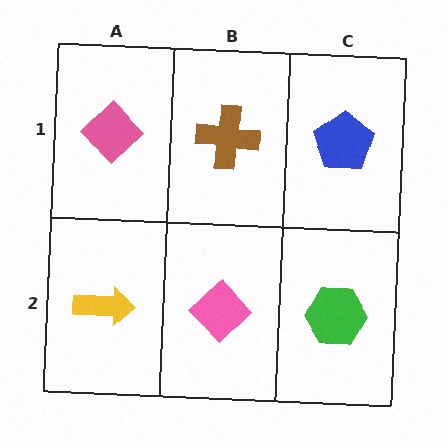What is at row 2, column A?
A yellow arrow.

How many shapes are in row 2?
3 shapes.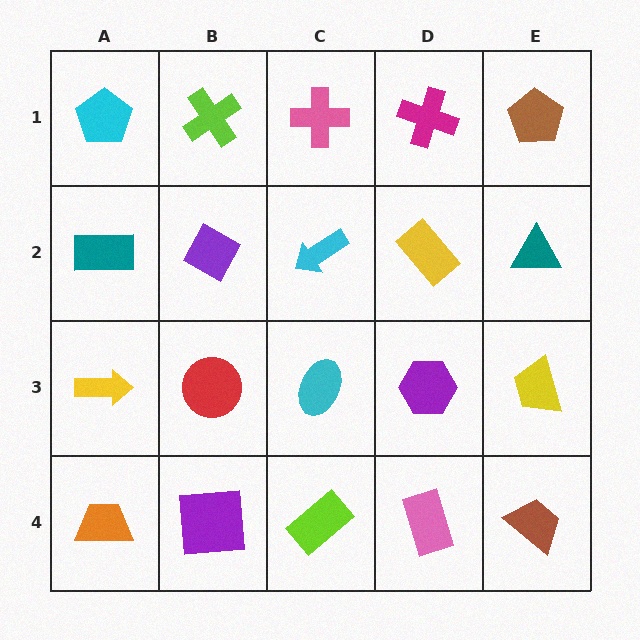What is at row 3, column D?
A purple hexagon.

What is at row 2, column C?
A cyan arrow.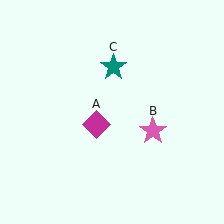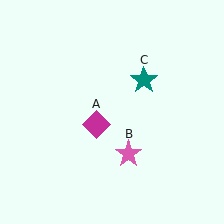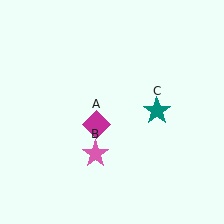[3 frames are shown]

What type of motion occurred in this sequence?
The pink star (object B), teal star (object C) rotated clockwise around the center of the scene.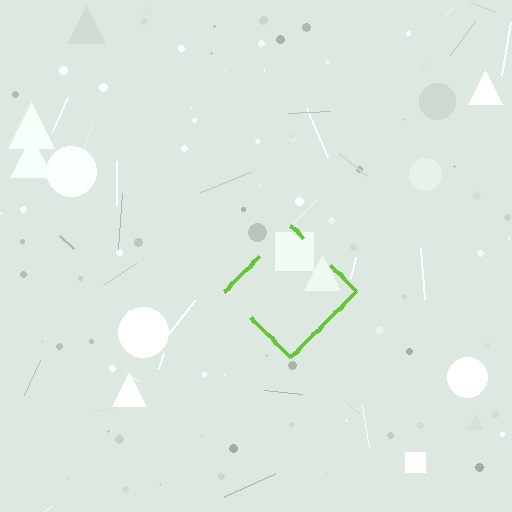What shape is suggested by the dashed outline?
The dashed outline suggests a diamond.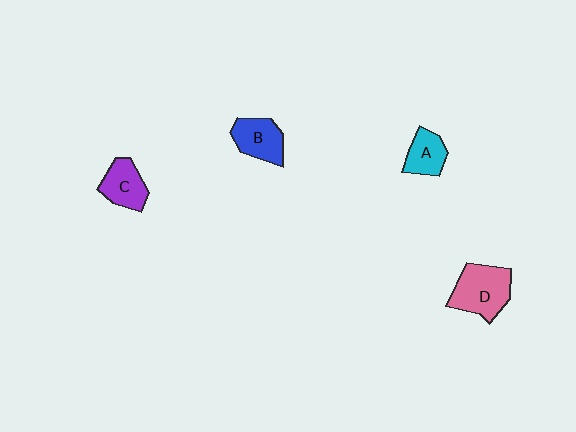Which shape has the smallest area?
Shape A (cyan).